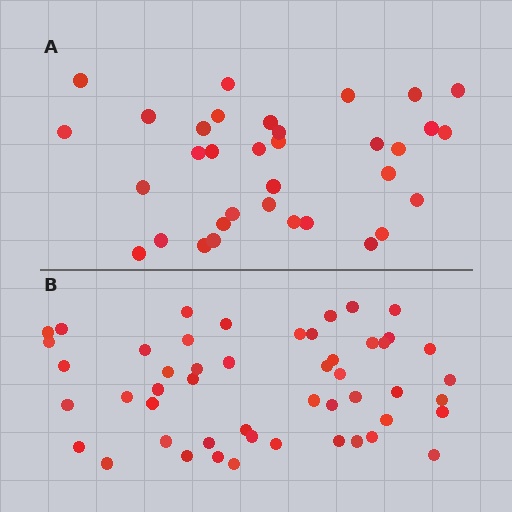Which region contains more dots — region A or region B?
Region B (the bottom region) has more dots.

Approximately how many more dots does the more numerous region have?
Region B has approximately 15 more dots than region A.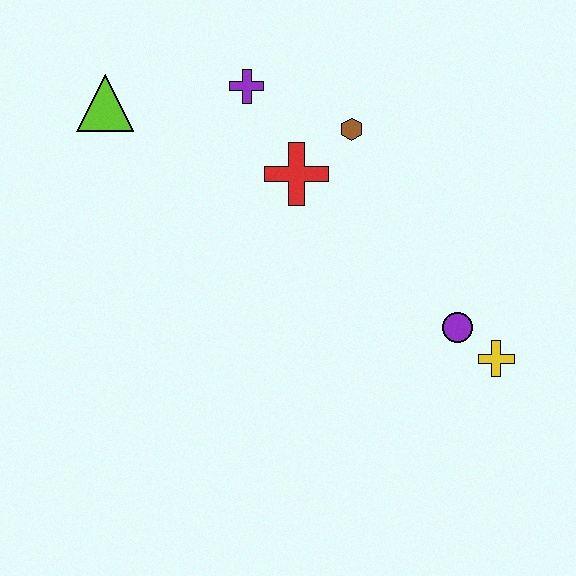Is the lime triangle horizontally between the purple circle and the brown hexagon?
No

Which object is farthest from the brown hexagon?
The yellow cross is farthest from the brown hexagon.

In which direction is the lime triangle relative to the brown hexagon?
The lime triangle is to the left of the brown hexagon.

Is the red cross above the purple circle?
Yes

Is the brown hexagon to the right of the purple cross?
Yes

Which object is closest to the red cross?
The brown hexagon is closest to the red cross.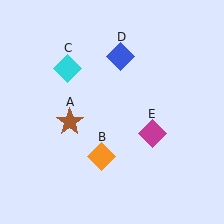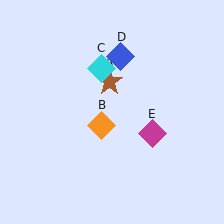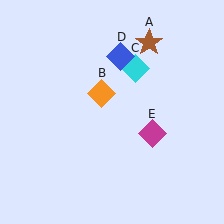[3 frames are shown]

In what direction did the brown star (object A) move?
The brown star (object A) moved up and to the right.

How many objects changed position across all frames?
3 objects changed position: brown star (object A), orange diamond (object B), cyan diamond (object C).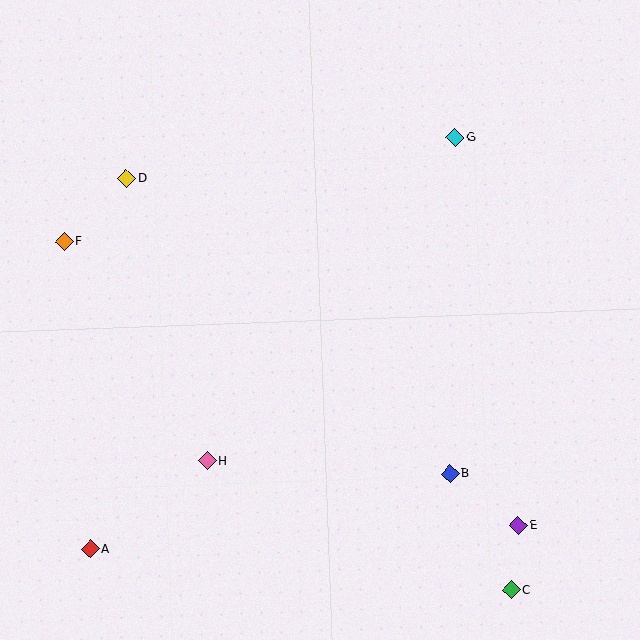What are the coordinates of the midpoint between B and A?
The midpoint between B and A is at (270, 511).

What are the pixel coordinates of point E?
Point E is at (518, 526).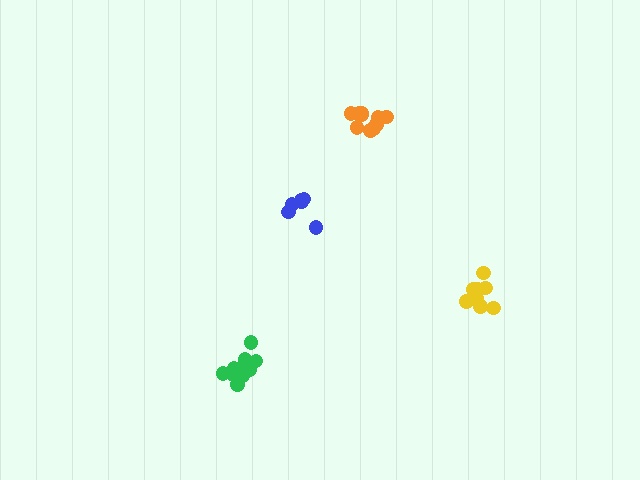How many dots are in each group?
Group 1: 8 dots, Group 2: 6 dots, Group 3: 11 dots, Group 4: 11 dots (36 total).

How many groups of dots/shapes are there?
There are 4 groups.